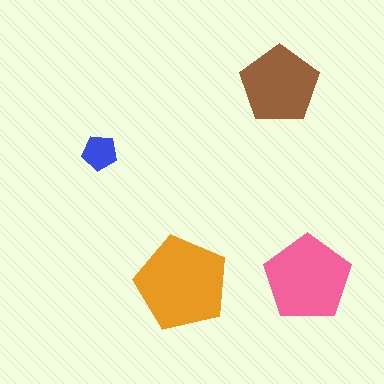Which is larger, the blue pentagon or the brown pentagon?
The brown one.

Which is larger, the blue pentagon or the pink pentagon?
The pink one.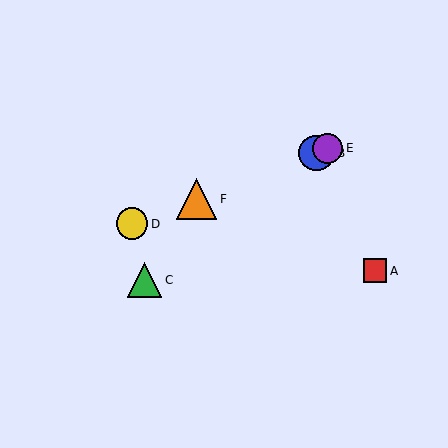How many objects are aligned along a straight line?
4 objects (B, D, E, F) are aligned along a straight line.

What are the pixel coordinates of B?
Object B is at (316, 153).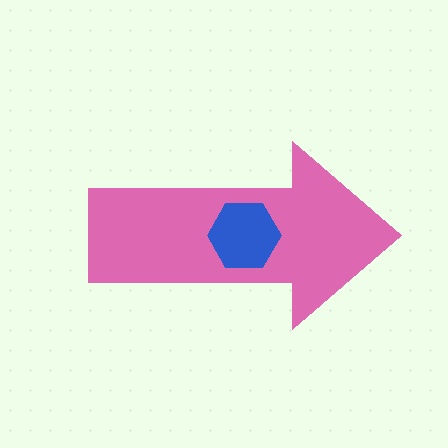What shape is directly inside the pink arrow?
The blue hexagon.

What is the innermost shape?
The blue hexagon.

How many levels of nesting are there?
2.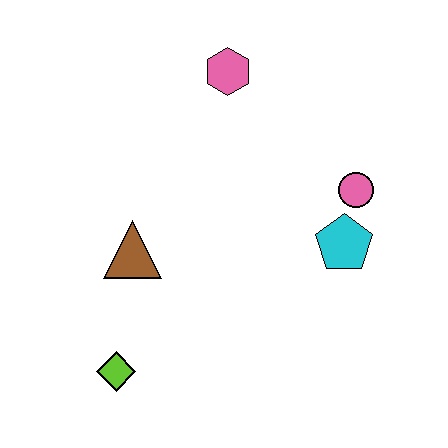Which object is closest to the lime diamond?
The brown triangle is closest to the lime diamond.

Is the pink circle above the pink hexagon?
No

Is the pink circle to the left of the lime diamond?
No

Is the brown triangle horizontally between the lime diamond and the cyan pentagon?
Yes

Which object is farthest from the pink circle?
The lime diamond is farthest from the pink circle.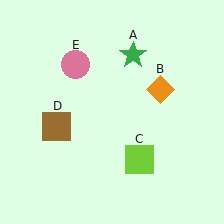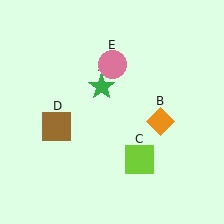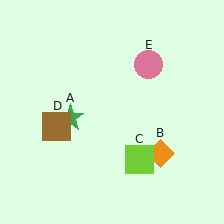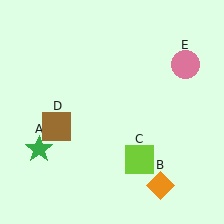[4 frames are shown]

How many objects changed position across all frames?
3 objects changed position: green star (object A), orange diamond (object B), pink circle (object E).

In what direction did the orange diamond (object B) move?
The orange diamond (object B) moved down.